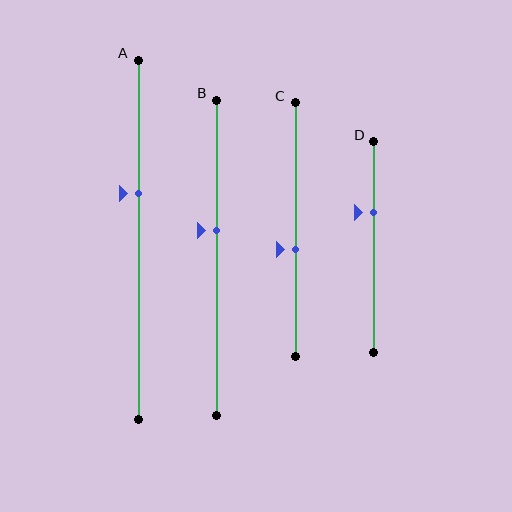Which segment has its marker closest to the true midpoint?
Segment C has its marker closest to the true midpoint.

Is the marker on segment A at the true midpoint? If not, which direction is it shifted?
No, the marker on segment A is shifted upward by about 13% of the segment length.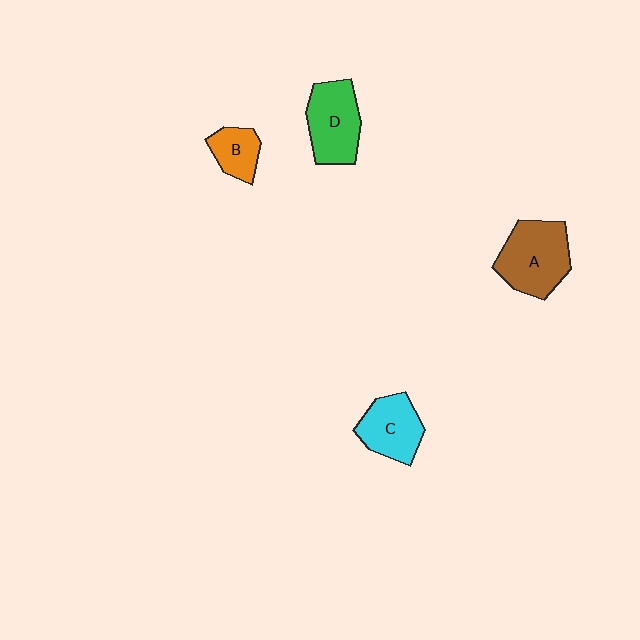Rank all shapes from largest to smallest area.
From largest to smallest: A (brown), D (green), C (cyan), B (orange).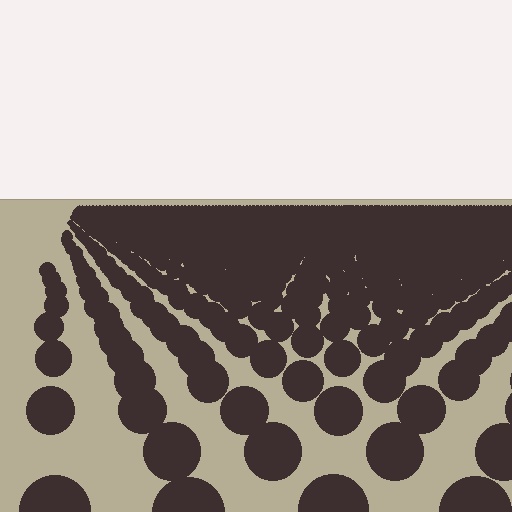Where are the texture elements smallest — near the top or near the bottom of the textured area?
Near the top.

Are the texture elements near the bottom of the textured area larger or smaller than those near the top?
Larger. Near the bottom, elements are closer to the viewer and appear at a bigger on-screen size.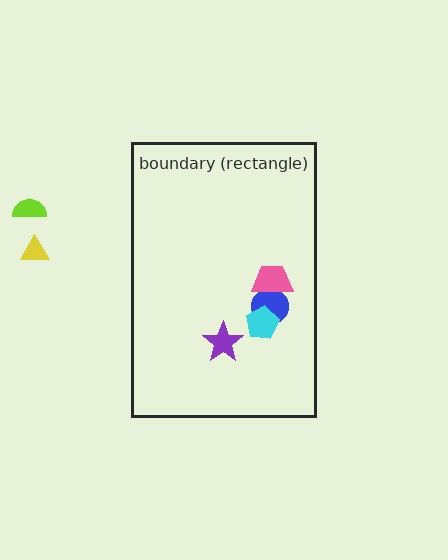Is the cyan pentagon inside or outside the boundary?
Inside.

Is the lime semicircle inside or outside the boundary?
Outside.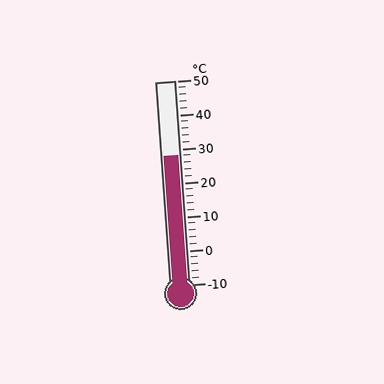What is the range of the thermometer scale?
The thermometer scale ranges from -10°C to 50°C.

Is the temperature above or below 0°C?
The temperature is above 0°C.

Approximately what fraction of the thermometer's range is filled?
The thermometer is filled to approximately 65% of its range.